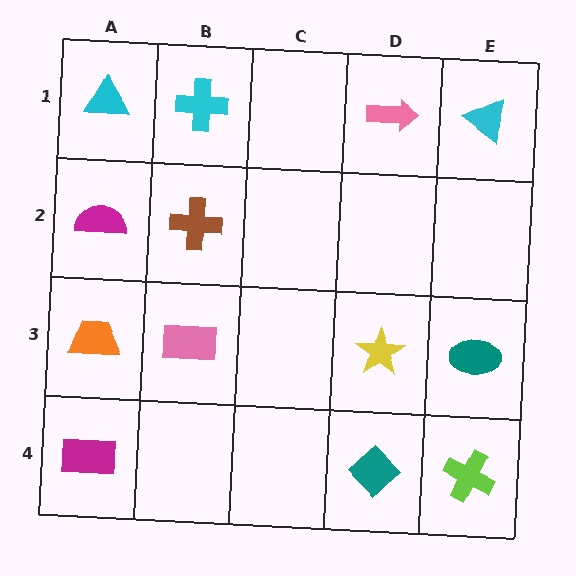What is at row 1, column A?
A cyan triangle.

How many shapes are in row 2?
2 shapes.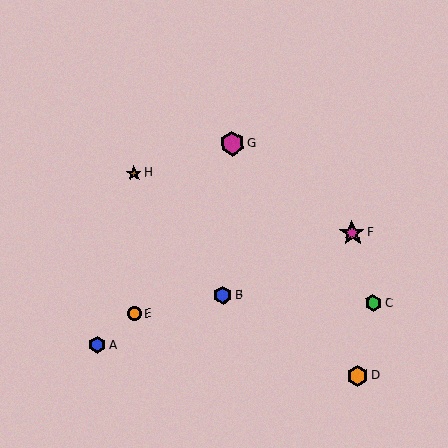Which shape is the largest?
The magenta star (labeled F) is the largest.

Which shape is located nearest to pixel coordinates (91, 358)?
The blue hexagon (labeled A) at (97, 345) is nearest to that location.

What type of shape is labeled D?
Shape D is an orange hexagon.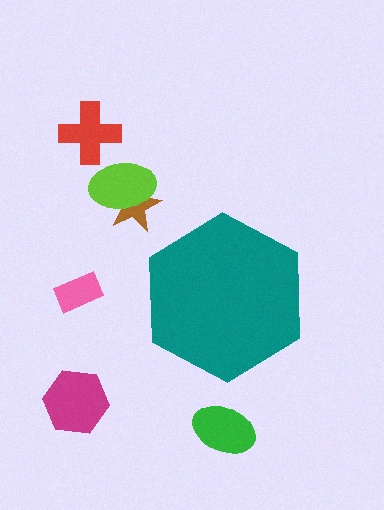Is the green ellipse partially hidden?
No, the green ellipse is fully visible.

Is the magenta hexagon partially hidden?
No, the magenta hexagon is fully visible.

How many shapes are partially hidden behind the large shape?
0 shapes are partially hidden.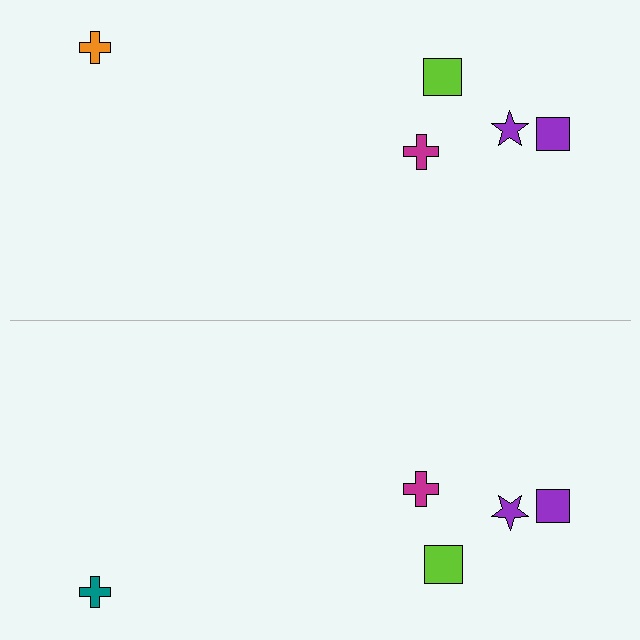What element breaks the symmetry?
The teal cross on the bottom side breaks the symmetry — its mirror counterpart is orange.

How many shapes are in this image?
There are 10 shapes in this image.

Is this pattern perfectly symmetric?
No, the pattern is not perfectly symmetric. The teal cross on the bottom side breaks the symmetry — its mirror counterpart is orange.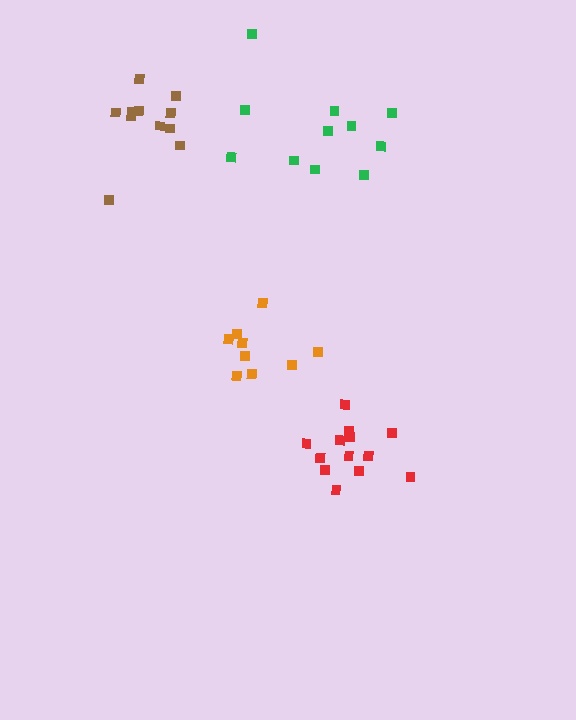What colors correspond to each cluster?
The clusters are colored: red, green, orange, brown.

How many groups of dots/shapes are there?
There are 4 groups.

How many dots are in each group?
Group 1: 13 dots, Group 2: 11 dots, Group 3: 9 dots, Group 4: 11 dots (44 total).